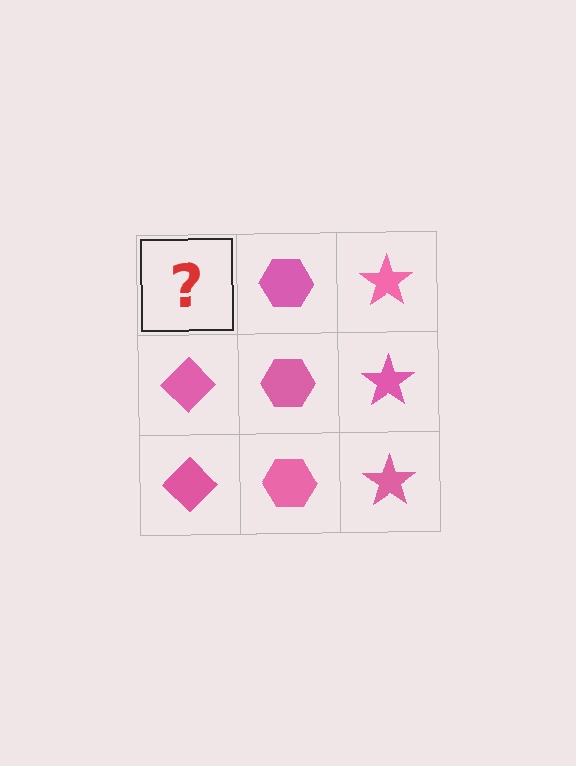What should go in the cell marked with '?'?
The missing cell should contain a pink diamond.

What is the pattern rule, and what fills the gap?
The rule is that each column has a consistent shape. The gap should be filled with a pink diamond.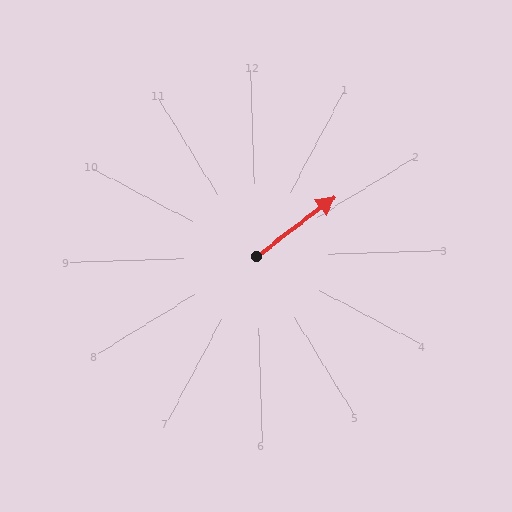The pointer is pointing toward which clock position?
Roughly 2 o'clock.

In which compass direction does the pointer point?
Northeast.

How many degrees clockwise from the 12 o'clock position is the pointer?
Approximately 55 degrees.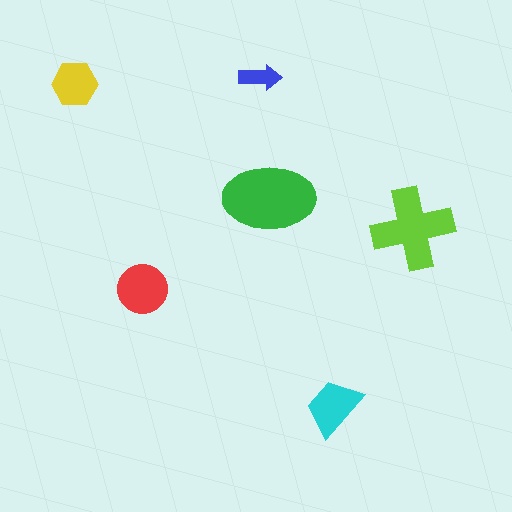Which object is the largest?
The green ellipse.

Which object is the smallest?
The blue arrow.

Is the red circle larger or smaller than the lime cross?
Smaller.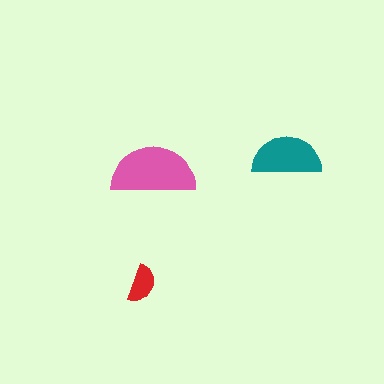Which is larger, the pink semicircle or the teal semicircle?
The pink one.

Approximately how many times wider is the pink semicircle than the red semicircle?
About 2 times wider.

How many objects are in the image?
There are 3 objects in the image.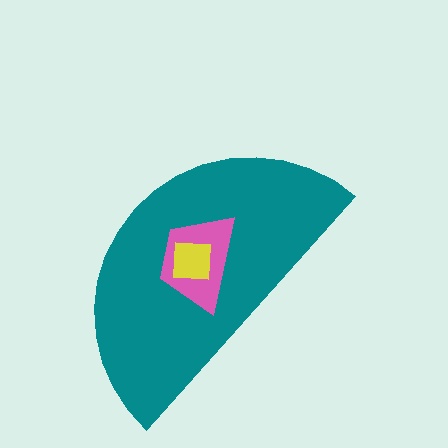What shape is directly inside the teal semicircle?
The pink trapezoid.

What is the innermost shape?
The yellow square.